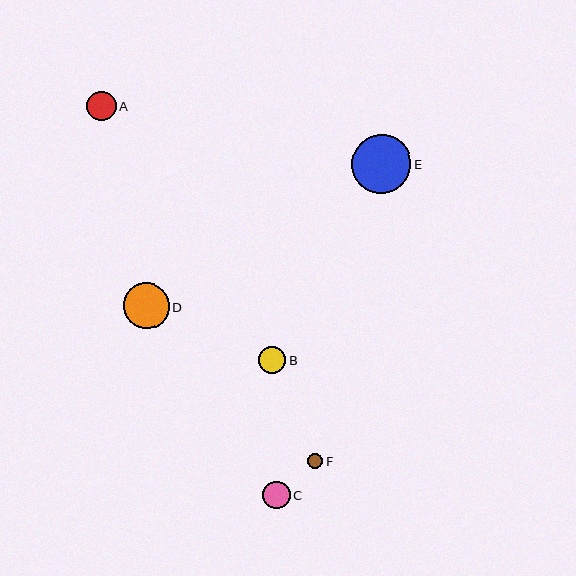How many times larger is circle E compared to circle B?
Circle E is approximately 2.2 times the size of circle B.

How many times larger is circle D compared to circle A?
Circle D is approximately 1.5 times the size of circle A.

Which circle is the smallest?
Circle F is the smallest with a size of approximately 15 pixels.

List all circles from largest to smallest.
From largest to smallest: E, D, A, C, B, F.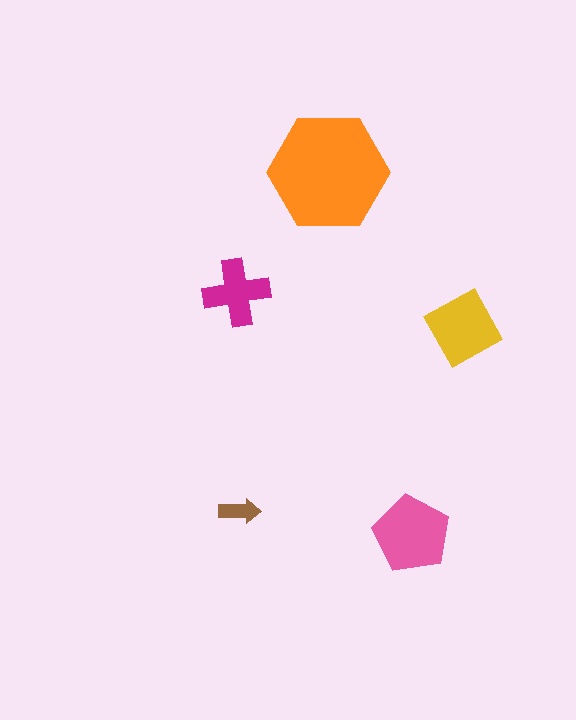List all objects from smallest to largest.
The brown arrow, the magenta cross, the yellow square, the pink pentagon, the orange hexagon.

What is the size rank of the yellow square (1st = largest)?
3rd.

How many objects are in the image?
There are 5 objects in the image.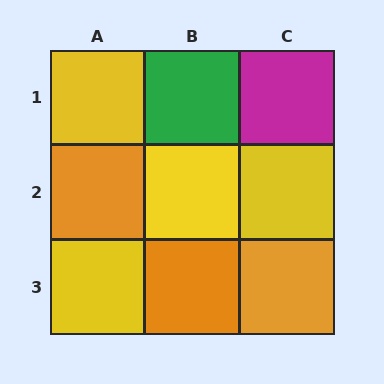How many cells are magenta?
1 cell is magenta.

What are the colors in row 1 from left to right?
Yellow, green, magenta.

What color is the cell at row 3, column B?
Orange.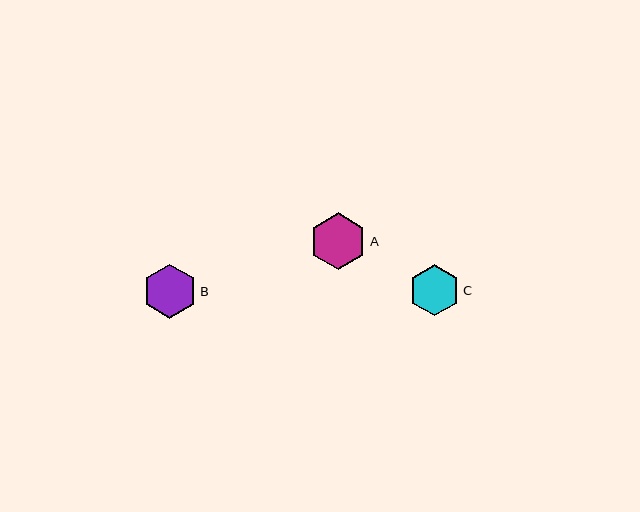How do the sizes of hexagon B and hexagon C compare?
Hexagon B and hexagon C are approximately the same size.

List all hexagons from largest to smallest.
From largest to smallest: A, B, C.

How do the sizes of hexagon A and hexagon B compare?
Hexagon A and hexagon B are approximately the same size.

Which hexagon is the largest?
Hexagon A is the largest with a size of approximately 57 pixels.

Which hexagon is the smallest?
Hexagon C is the smallest with a size of approximately 51 pixels.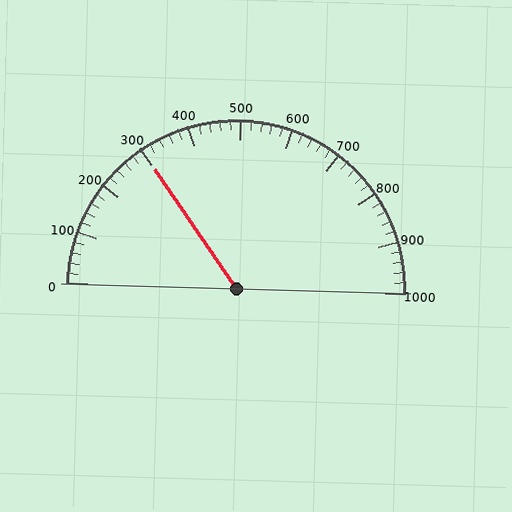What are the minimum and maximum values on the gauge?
The gauge ranges from 0 to 1000.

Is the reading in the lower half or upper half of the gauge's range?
The reading is in the lower half of the range (0 to 1000).